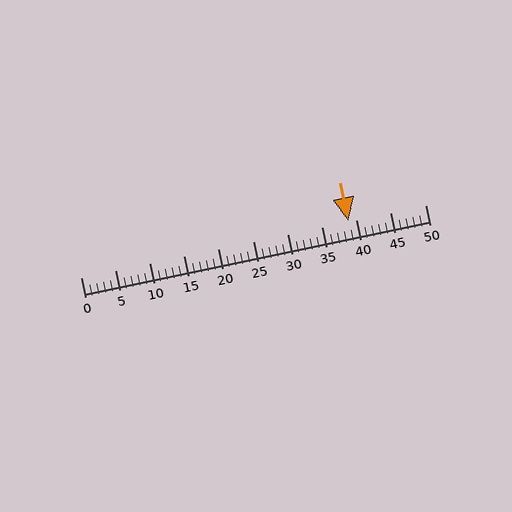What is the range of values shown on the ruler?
The ruler shows values from 0 to 50.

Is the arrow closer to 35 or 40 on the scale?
The arrow is closer to 40.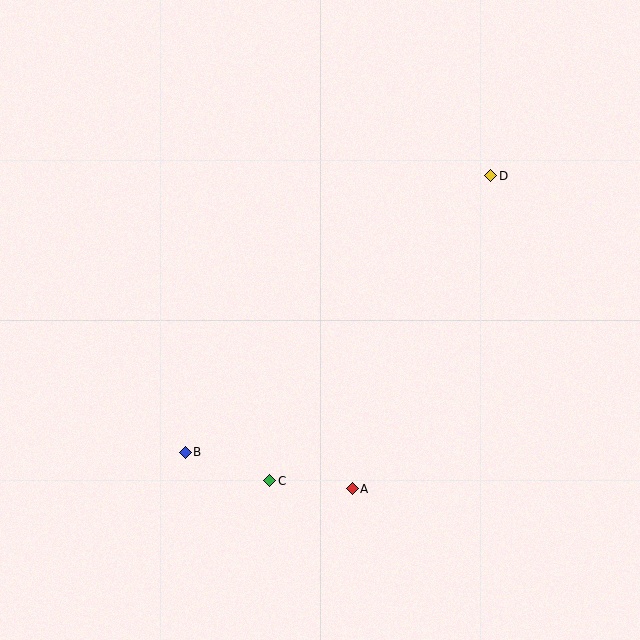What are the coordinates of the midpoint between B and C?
The midpoint between B and C is at (227, 467).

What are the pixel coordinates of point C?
Point C is at (270, 481).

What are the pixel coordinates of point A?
Point A is at (352, 489).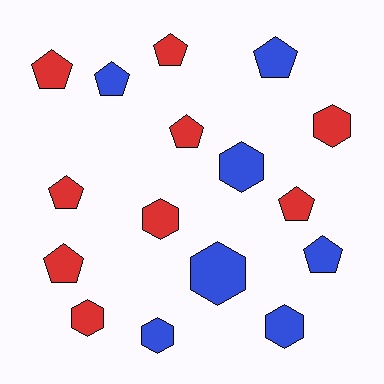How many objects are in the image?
There are 16 objects.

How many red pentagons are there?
There are 6 red pentagons.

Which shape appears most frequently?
Pentagon, with 9 objects.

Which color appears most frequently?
Red, with 9 objects.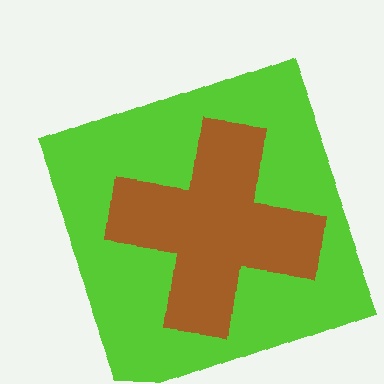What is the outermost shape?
The lime square.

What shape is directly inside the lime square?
The brown cross.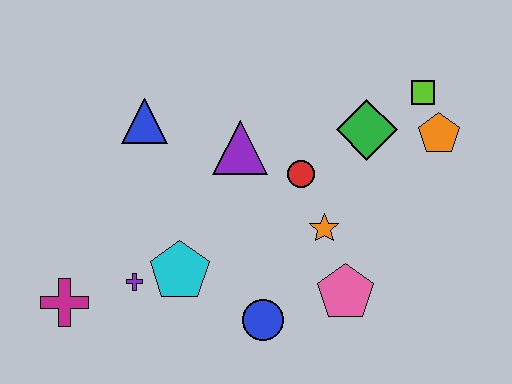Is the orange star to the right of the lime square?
No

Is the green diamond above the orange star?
Yes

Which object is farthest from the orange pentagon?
The magenta cross is farthest from the orange pentagon.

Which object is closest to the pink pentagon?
The orange star is closest to the pink pentagon.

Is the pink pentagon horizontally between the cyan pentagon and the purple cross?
No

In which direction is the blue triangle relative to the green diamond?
The blue triangle is to the left of the green diamond.